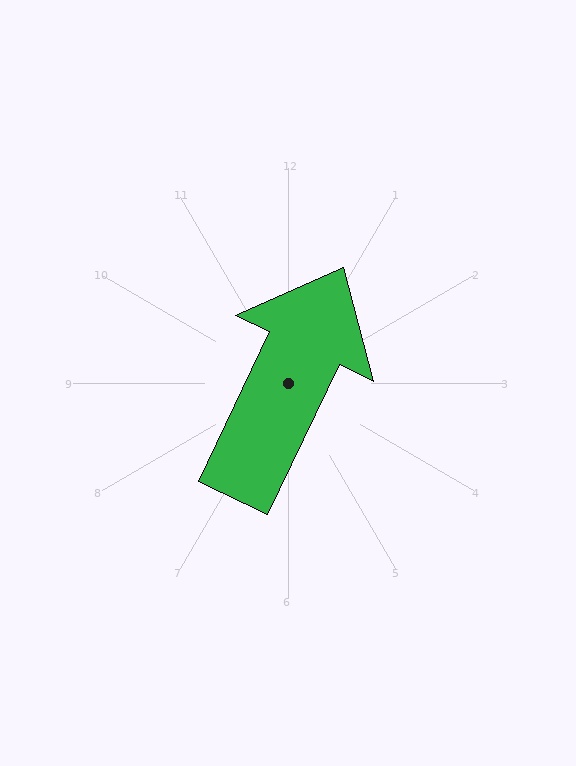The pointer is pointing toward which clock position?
Roughly 1 o'clock.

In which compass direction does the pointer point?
Northeast.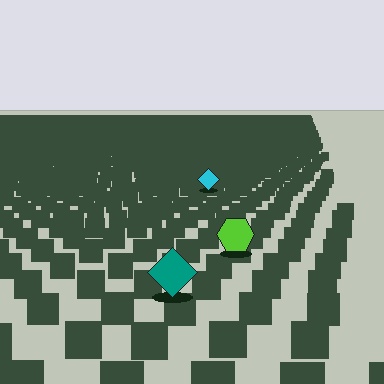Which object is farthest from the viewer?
The cyan diamond is farthest from the viewer. It appears smaller and the ground texture around it is denser.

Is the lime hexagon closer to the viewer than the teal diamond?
No. The teal diamond is closer — you can tell from the texture gradient: the ground texture is coarser near it.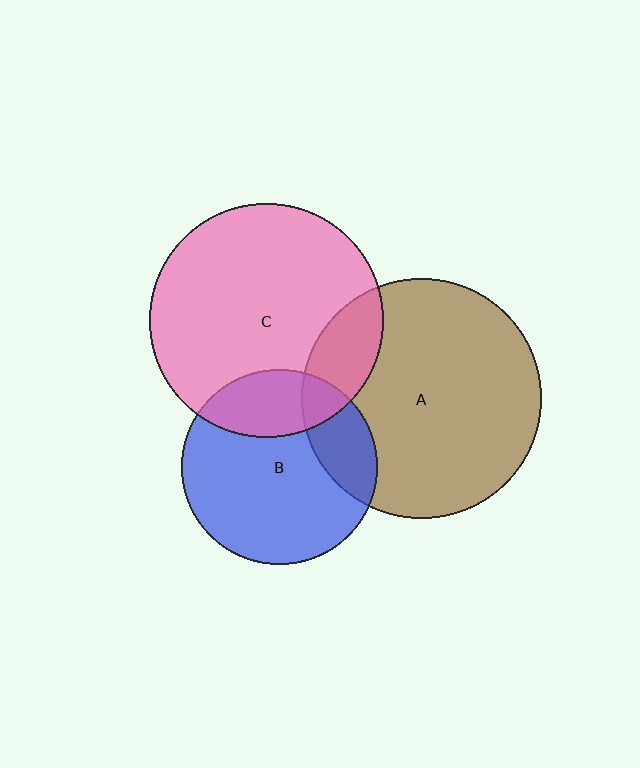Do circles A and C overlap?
Yes.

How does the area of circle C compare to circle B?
Approximately 1.4 times.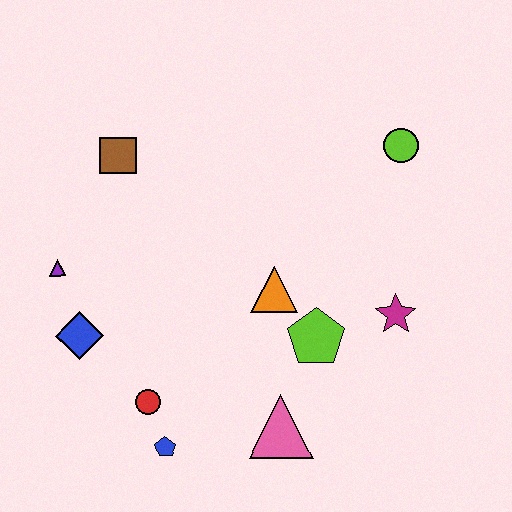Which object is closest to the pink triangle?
The lime pentagon is closest to the pink triangle.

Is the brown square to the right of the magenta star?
No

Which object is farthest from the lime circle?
The blue pentagon is farthest from the lime circle.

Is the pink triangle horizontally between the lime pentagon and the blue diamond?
Yes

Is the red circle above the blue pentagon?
Yes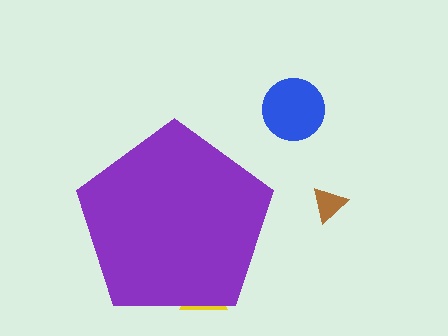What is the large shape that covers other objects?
A purple pentagon.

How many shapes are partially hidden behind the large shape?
1 shape is partially hidden.